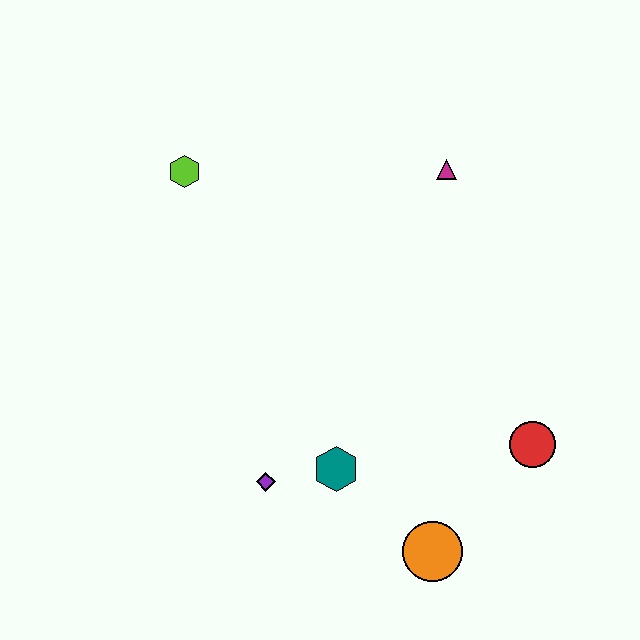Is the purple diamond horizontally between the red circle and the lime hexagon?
Yes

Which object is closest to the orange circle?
The teal hexagon is closest to the orange circle.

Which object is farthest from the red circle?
The lime hexagon is farthest from the red circle.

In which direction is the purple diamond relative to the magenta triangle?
The purple diamond is below the magenta triangle.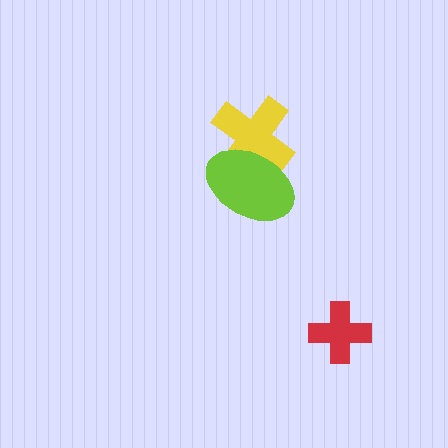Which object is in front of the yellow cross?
The lime ellipse is in front of the yellow cross.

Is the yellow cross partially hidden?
Yes, it is partially covered by another shape.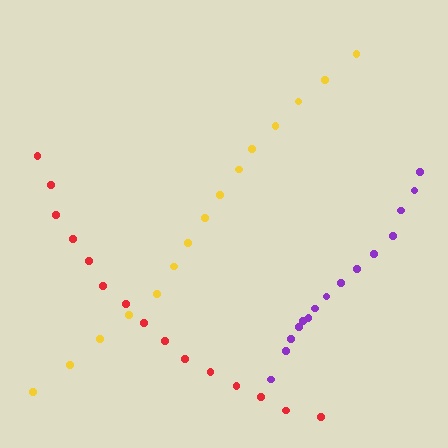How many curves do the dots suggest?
There are 3 distinct paths.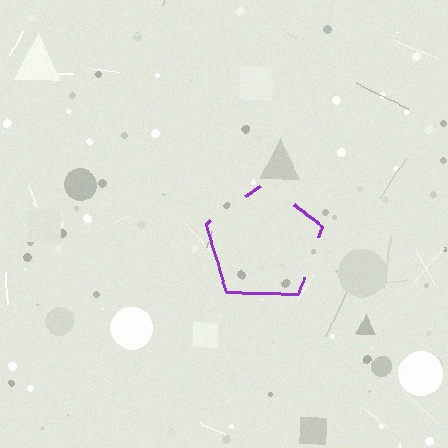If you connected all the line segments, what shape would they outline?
They would outline a pentagon.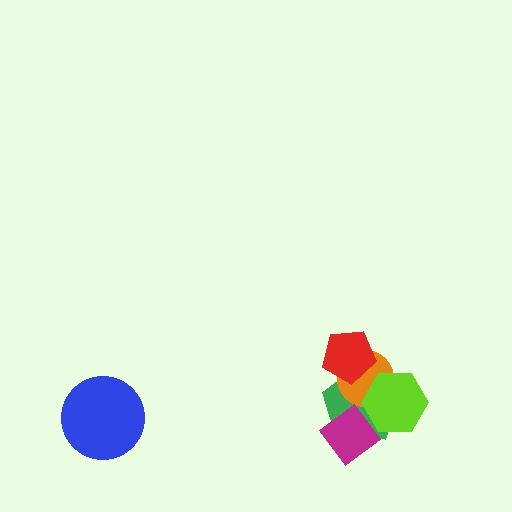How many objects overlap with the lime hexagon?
3 objects overlap with the lime hexagon.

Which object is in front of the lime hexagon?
The magenta diamond is in front of the lime hexagon.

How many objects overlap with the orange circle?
3 objects overlap with the orange circle.